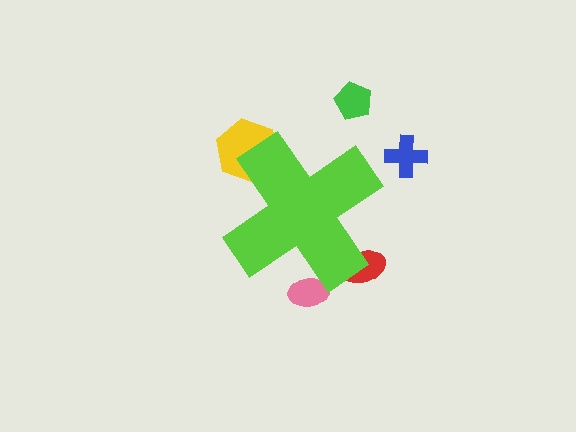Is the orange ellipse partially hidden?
Yes, the orange ellipse is partially hidden behind the lime cross.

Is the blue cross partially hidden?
No, the blue cross is fully visible.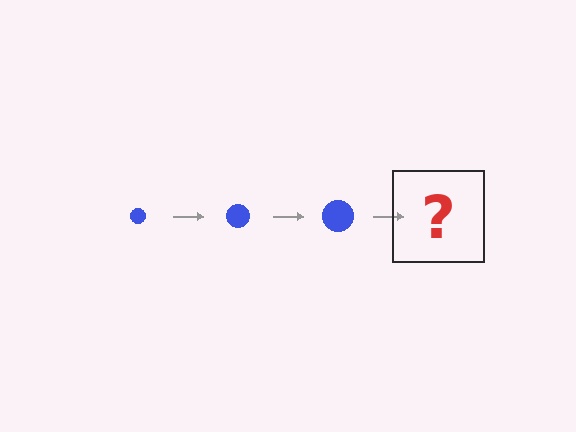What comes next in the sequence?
The next element should be a blue circle, larger than the previous one.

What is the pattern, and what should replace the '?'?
The pattern is that the circle gets progressively larger each step. The '?' should be a blue circle, larger than the previous one.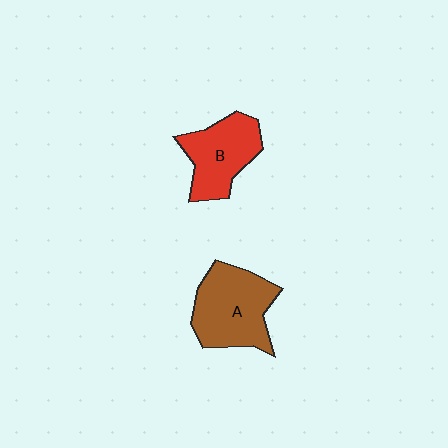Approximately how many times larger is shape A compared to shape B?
Approximately 1.2 times.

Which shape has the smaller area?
Shape B (red).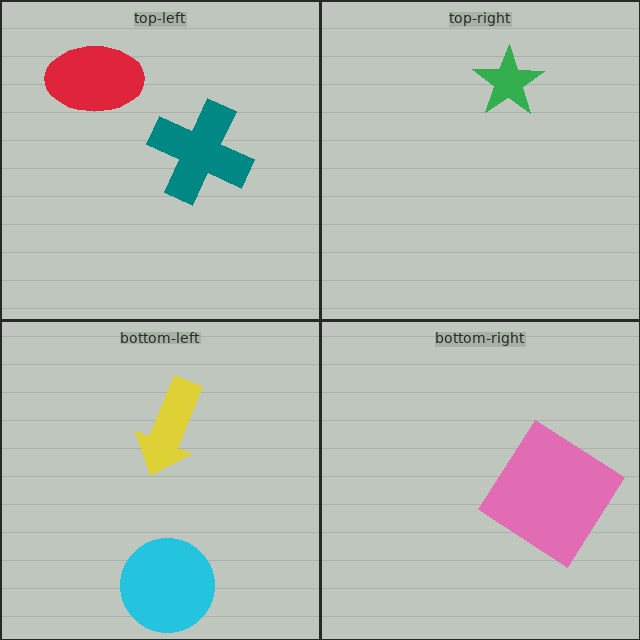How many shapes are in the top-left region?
2.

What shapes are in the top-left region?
The red ellipse, the teal cross.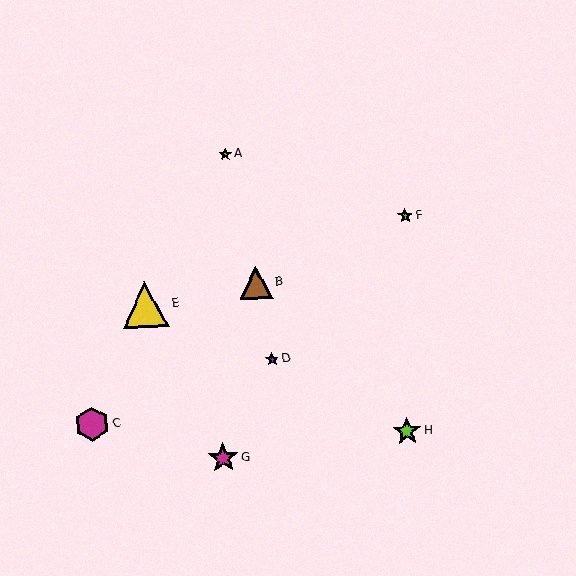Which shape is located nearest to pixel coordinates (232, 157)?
The lime star (labeled A) at (226, 154) is nearest to that location.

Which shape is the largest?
The yellow triangle (labeled E) is the largest.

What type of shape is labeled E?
Shape E is a yellow triangle.